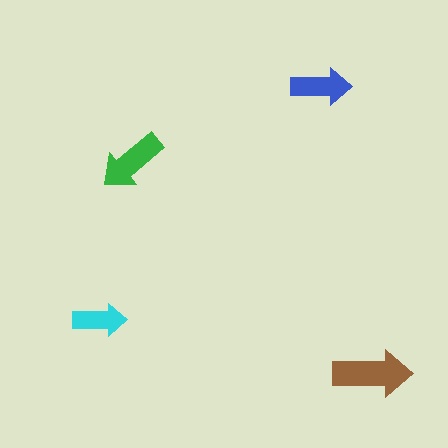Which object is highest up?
The blue arrow is topmost.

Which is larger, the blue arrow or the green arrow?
The green one.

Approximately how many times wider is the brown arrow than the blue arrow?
About 1.5 times wider.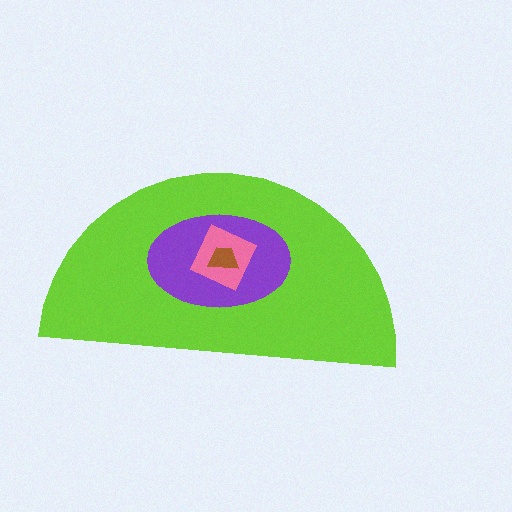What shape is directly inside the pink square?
The brown trapezoid.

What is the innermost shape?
The brown trapezoid.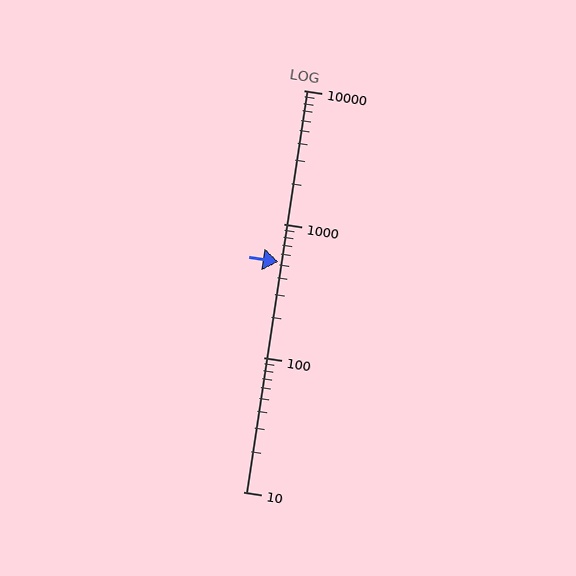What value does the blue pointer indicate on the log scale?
The pointer indicates approximately 520.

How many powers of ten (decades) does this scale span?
The scale spans 3 decades, from 10 to 10000.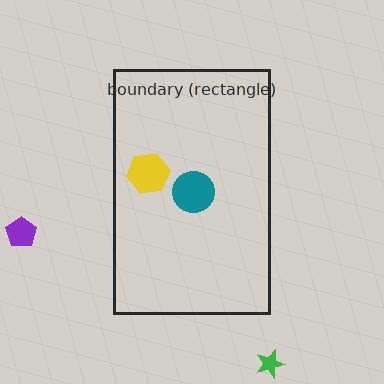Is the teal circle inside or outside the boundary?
Inside.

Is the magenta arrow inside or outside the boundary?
Inside.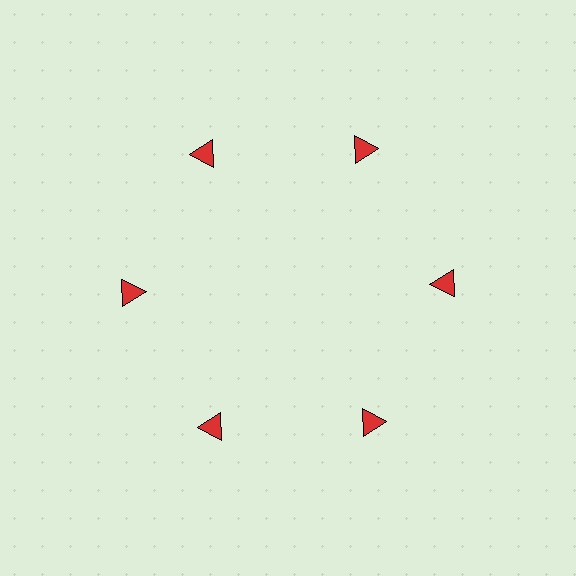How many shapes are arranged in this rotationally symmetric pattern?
There are 6 shapes, arranged in 6 groups of 1.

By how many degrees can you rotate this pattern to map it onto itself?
The pattern maps onto itself every 60 degrees of rotation.